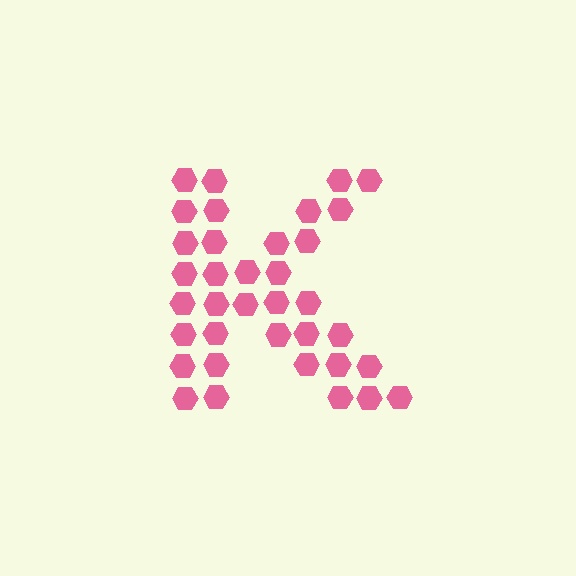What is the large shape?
The large shape is the letter K.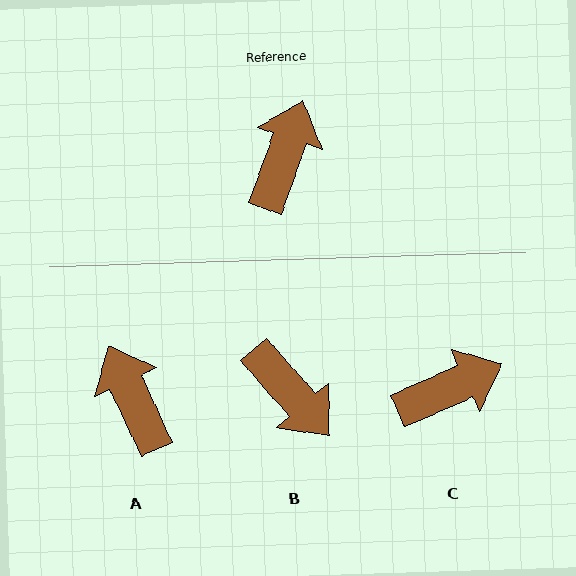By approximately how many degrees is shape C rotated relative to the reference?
Approximately 47 degrees clockwise.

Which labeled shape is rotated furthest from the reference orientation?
B, about 119 degrees away.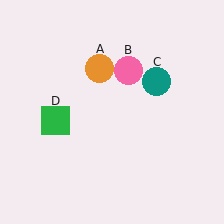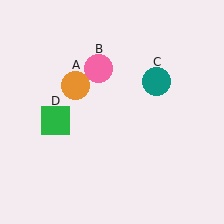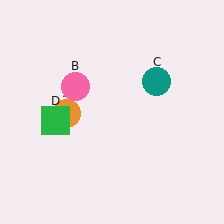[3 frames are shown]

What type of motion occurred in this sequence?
The orange circle (object A), pink circle (object B) rotated counterclockwise around the center of the scene.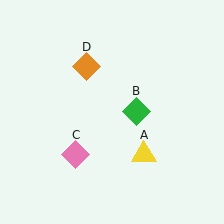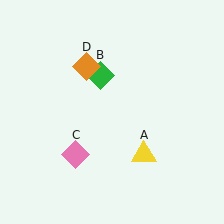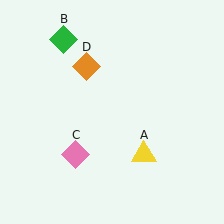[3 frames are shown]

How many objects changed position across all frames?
1 object changed position: green diamond (object B).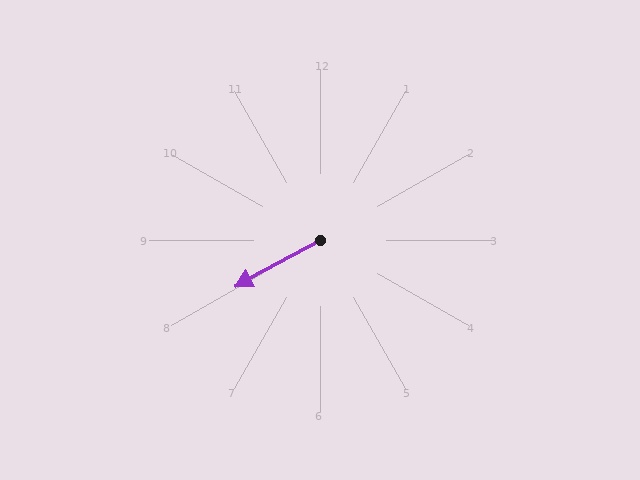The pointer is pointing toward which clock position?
Roughly 8 o'clock.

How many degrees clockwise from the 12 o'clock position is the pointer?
Approximately 242 degrees.